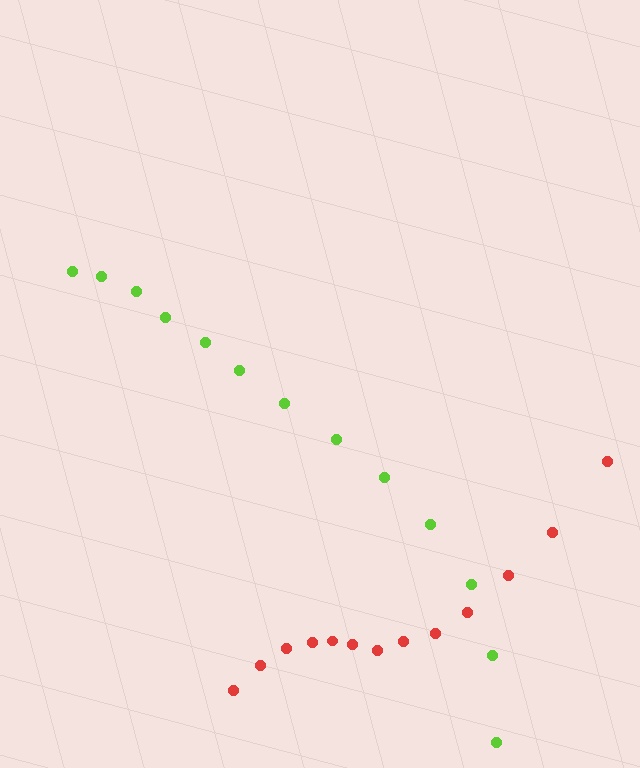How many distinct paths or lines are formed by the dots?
There are 2 distinct paths.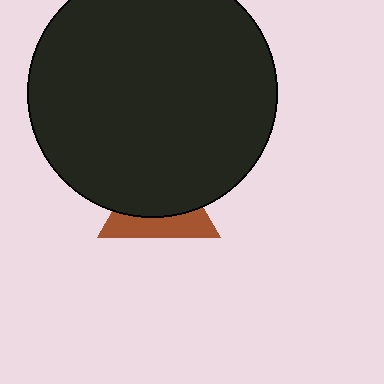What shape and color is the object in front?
The object in front is a black circle.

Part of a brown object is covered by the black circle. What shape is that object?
It is a triangle.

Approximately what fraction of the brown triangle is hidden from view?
Roughly 62% of the brown triangle is hidden behind the black circle.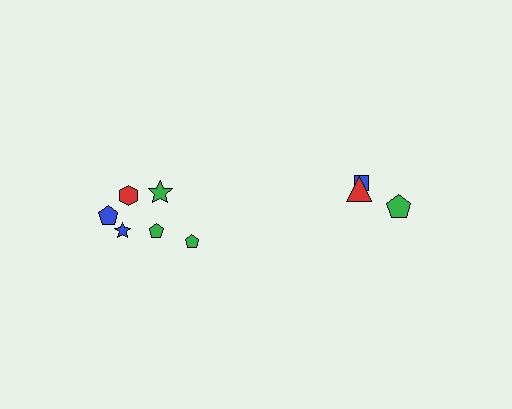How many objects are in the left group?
There are 6 objects.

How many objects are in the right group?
There are 3 objects.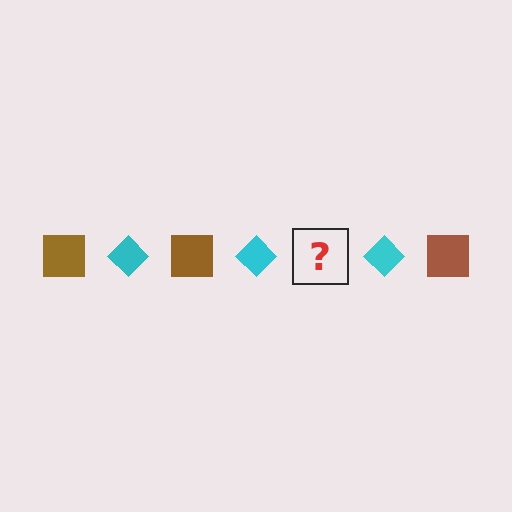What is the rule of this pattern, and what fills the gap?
The rule is that the pattern alternates between brown square and cyan diamond. The gap should be filled with a brown square.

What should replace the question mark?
The question mark should be replaced with a brown square.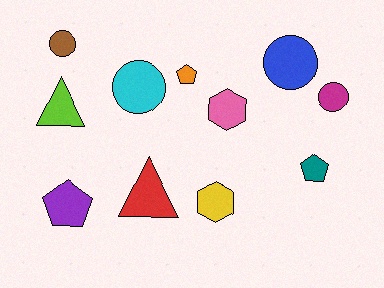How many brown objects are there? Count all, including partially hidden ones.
There is 1 brown object.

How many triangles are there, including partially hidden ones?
There are 2 triangles.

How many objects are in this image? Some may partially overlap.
There are 11 objects.